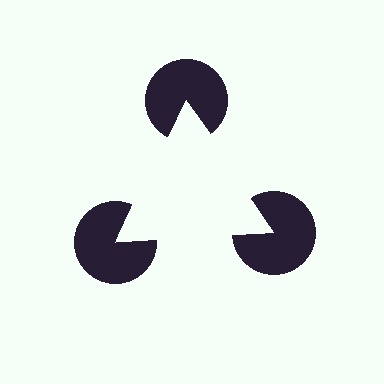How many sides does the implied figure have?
3 sides.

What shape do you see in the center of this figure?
An illusory triangle — its edges are inferred from the aligned wedge cuts in the pac-man discs, not physically drawn.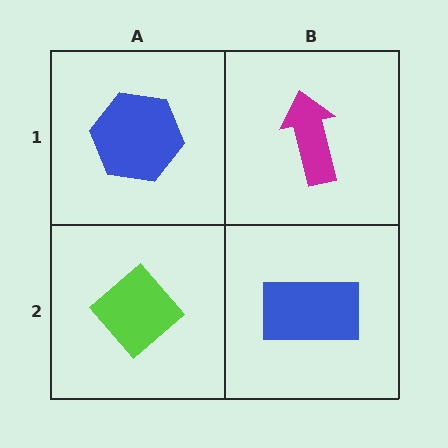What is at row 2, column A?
A lime diamond.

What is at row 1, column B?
A magenta arrow.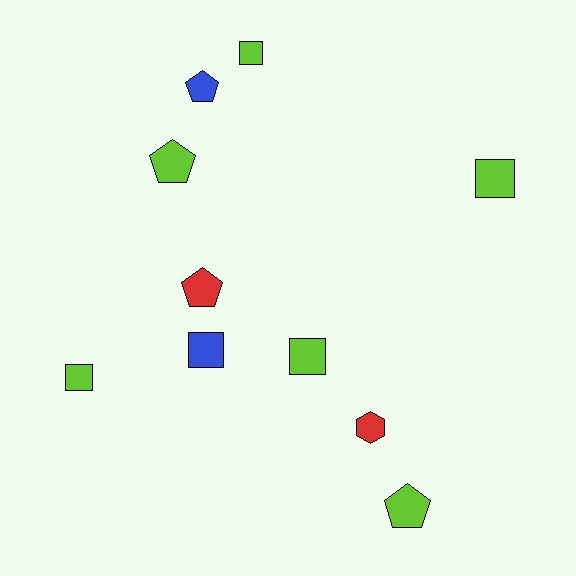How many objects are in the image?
There are 10 objects.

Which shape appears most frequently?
Square, with 5 objects.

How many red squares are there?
There are no red squares.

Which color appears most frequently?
Lime, with 6 objects.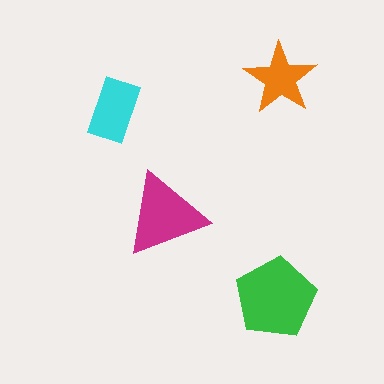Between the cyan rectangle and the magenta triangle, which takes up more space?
The magenta triangle.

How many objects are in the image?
There are 4 objects in the image.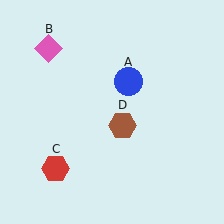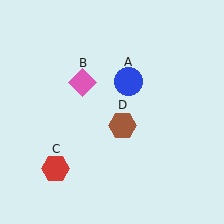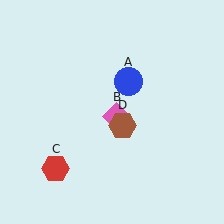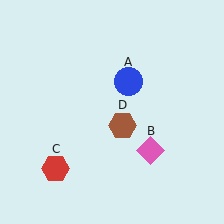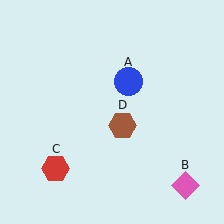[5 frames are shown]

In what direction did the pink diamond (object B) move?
The pink diamond (object B) moved down and to the right.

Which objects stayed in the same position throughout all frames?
Blue circle (object A) and red hexagon (object C) and brown hexagon (object D) remained stationary.